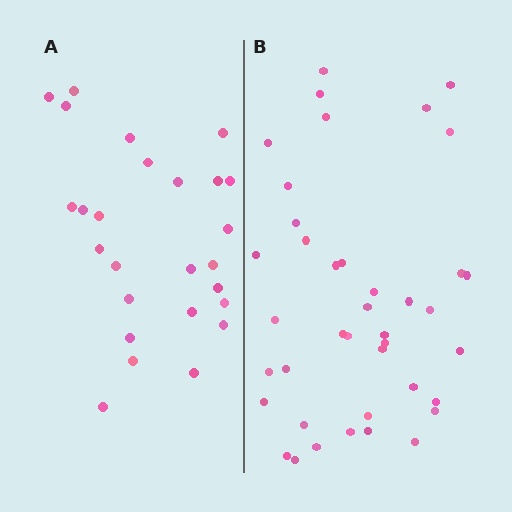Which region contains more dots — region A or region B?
Region B (the right region) has more dots.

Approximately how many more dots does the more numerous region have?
Region B has approximately 15 more dots than region A.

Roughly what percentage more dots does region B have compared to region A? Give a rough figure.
About 55% more.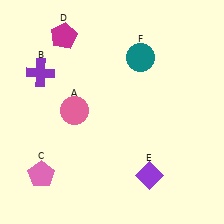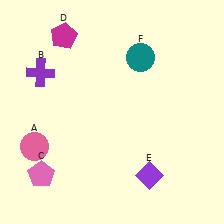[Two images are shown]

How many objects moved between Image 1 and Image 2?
1 object moved between the two images.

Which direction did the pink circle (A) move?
The pink circle (A) moved left.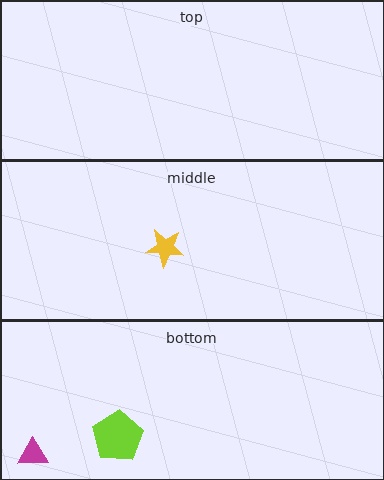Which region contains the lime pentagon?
The bottom region.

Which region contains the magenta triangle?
The bottom region.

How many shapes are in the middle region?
1.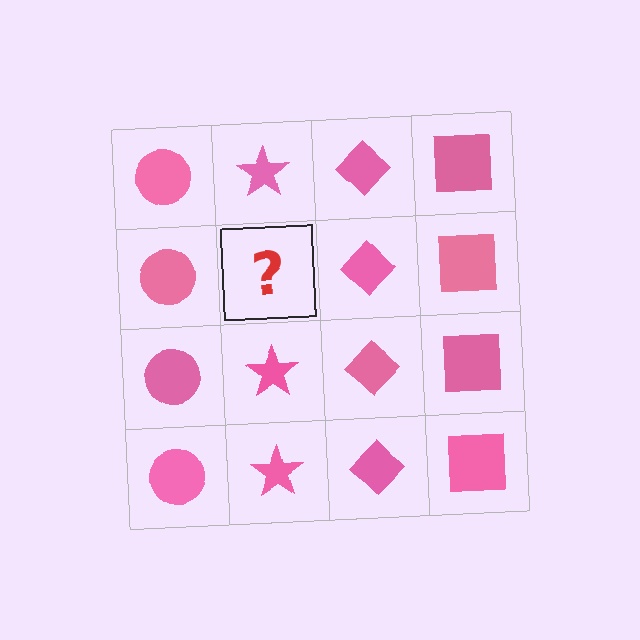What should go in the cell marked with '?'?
The missing cell should contain a pink star.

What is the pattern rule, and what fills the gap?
The rule is that each column has a consistent shape. The gap should be filled with a pink star.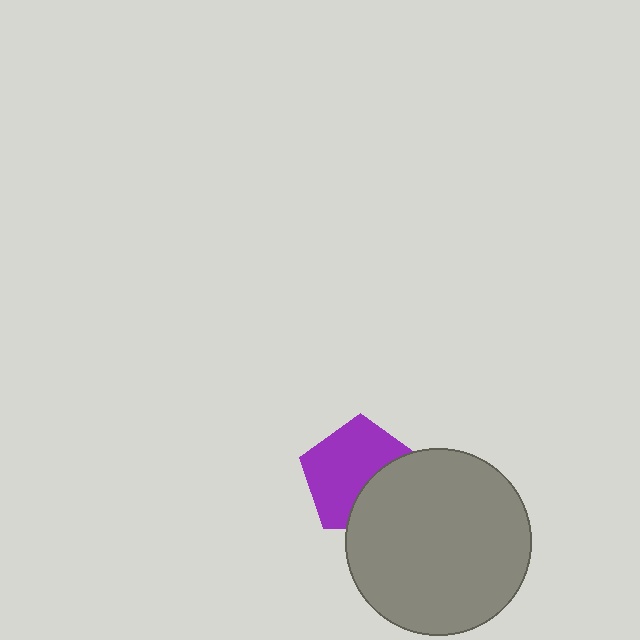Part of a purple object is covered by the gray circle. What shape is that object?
It is a pentagon.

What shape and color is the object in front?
The object in front is a gray circle.